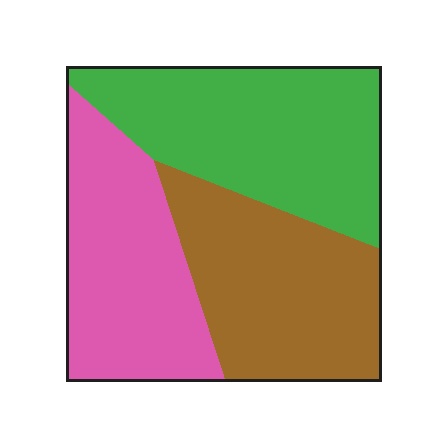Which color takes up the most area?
Green, at roughly 35%.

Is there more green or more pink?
Green.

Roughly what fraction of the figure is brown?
Brown takes up about one third (1/3) of the figure.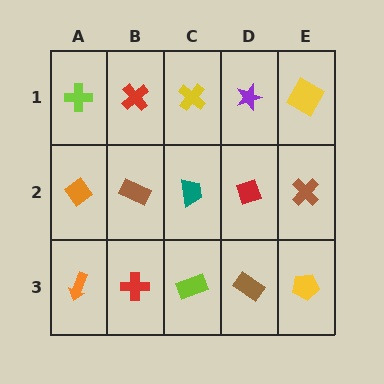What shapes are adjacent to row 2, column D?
A purple star (row 1, column D), a brown rectangle (row 3, column D), a teal trapezoid (row 2, column C), a brown cross (row 2, column E).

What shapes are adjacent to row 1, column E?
A brown cross (row 2, column E), a purple star (row 1, column D).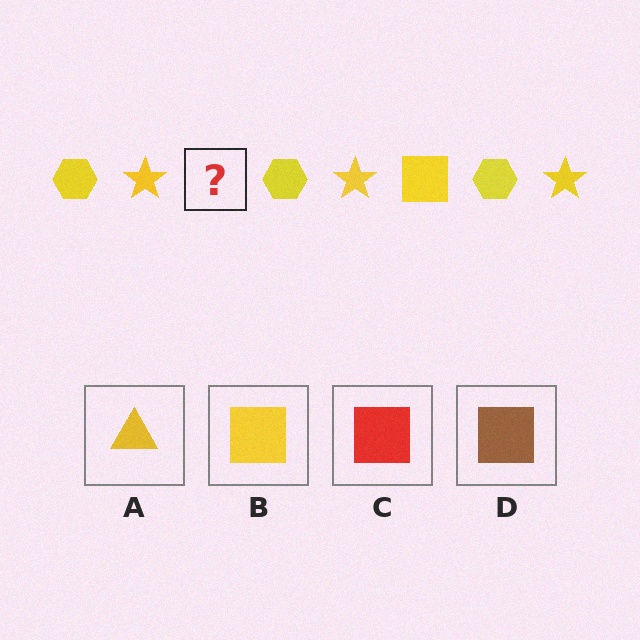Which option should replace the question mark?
Option B.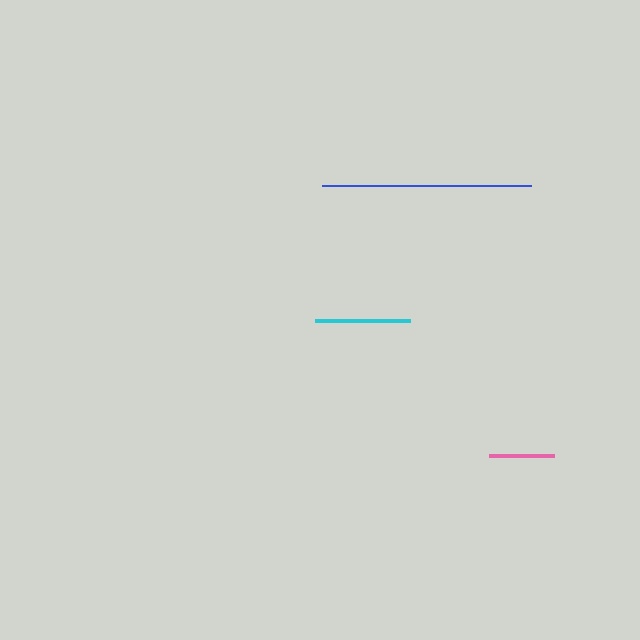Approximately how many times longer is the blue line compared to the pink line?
The blue line is approximately 3.3 times the length of the pink line.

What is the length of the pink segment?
The pink segment is approximately 64 pixels long.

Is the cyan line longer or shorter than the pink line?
The cyan line is longer than the pink line.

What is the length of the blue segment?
The blue segment is approximately 210 pixels long.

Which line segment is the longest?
The blue line is the longest at approximately 210 pixels.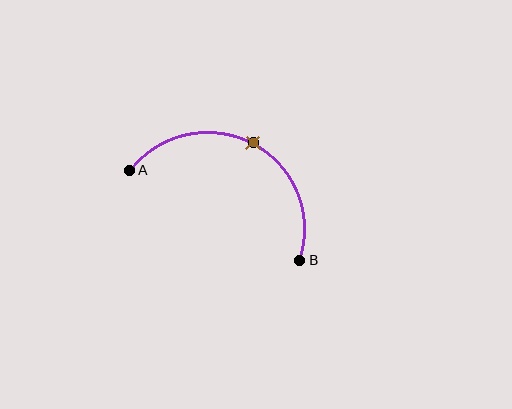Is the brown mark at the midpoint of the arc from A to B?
Yes. The brown mark lies on the arc at equal arc-length from both A and B — it is the arc midpoint.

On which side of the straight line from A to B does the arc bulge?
The arc bulges above the straight line connecting A and B.